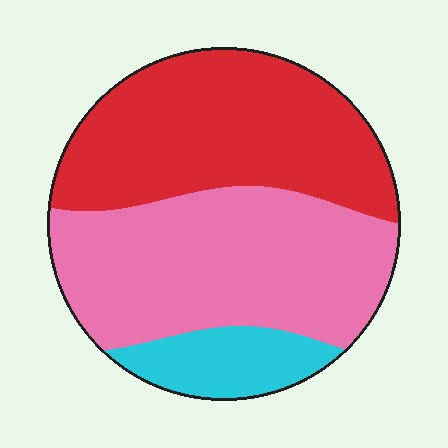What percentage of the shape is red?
Red covers around 40% of the shape.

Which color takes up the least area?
Cyan, at roughly 10%.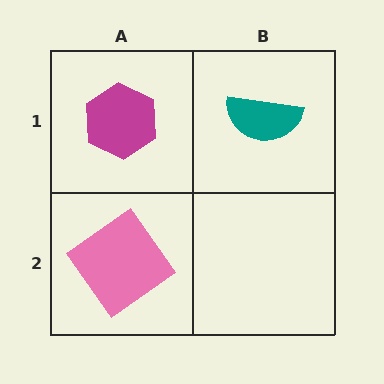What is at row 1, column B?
A teal semicircle.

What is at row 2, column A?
A pink diamond.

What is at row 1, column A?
A magenta hexagon.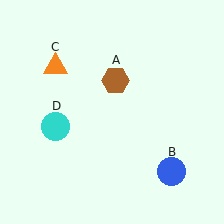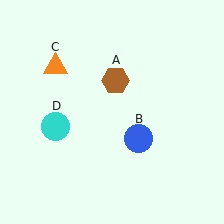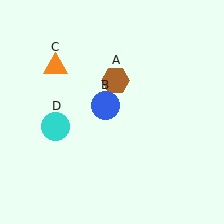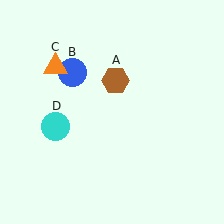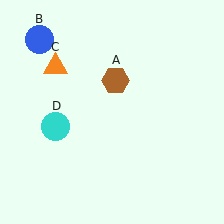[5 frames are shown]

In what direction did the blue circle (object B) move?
The blue circle (object B) moved up and to the left.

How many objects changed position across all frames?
1 object changed position: blue circle (object B).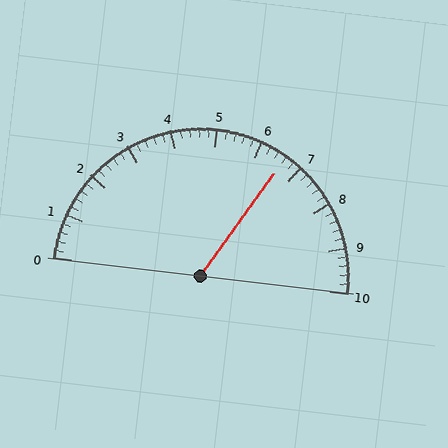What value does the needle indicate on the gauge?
The needle indicates approximately 6.6.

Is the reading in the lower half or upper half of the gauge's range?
The reading is in the upper half of the range (0 to 10).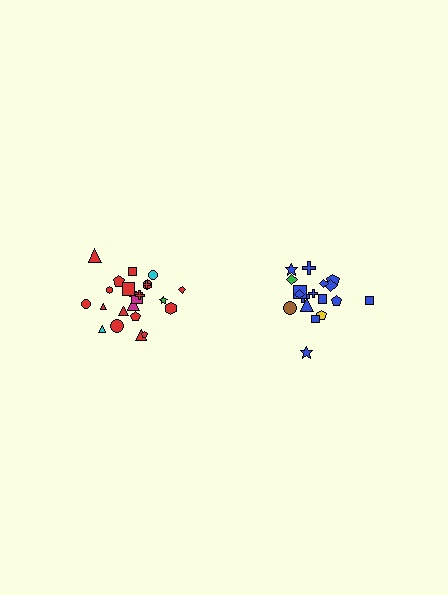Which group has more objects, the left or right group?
The left group.